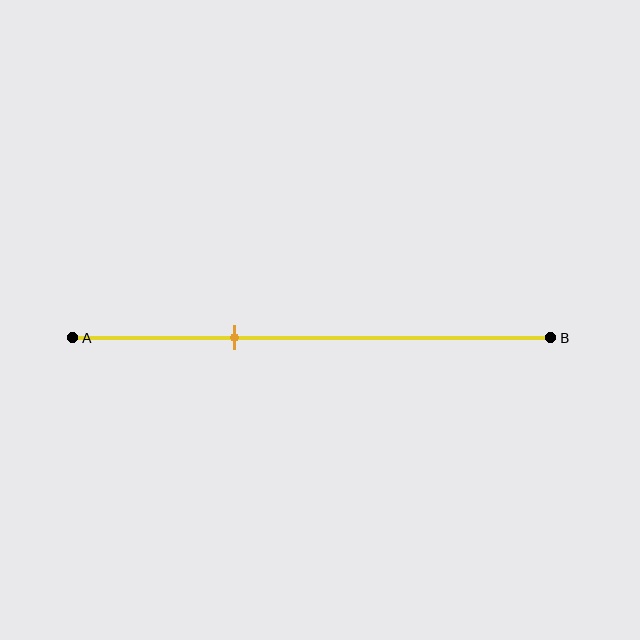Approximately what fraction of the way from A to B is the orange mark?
The orange mark is approximately 35% of the way from A to B.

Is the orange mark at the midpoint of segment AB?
No, the mark is at about 35% from A, not at the 50% midpoint.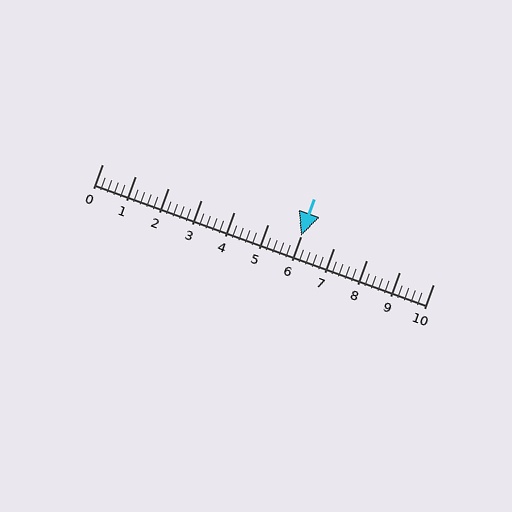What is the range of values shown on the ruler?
The ruler shows values from 0 to 10.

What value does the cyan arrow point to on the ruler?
The cyan arrow points to approximately 6.0.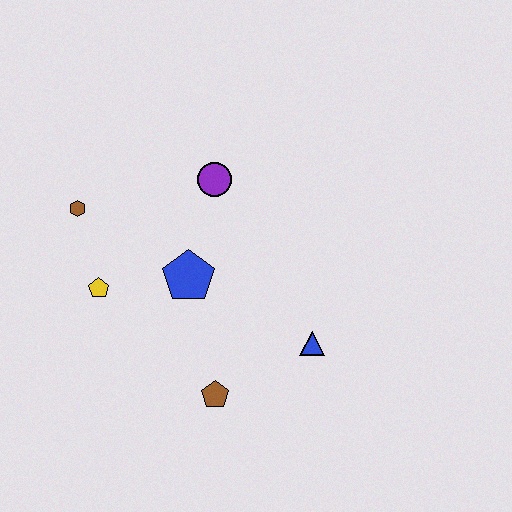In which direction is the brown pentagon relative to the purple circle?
The brown pentagon is below the purple circle.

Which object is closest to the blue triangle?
The brown pentagon is closest to the blue triangle.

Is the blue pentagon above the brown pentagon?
Yes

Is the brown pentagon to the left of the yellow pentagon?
No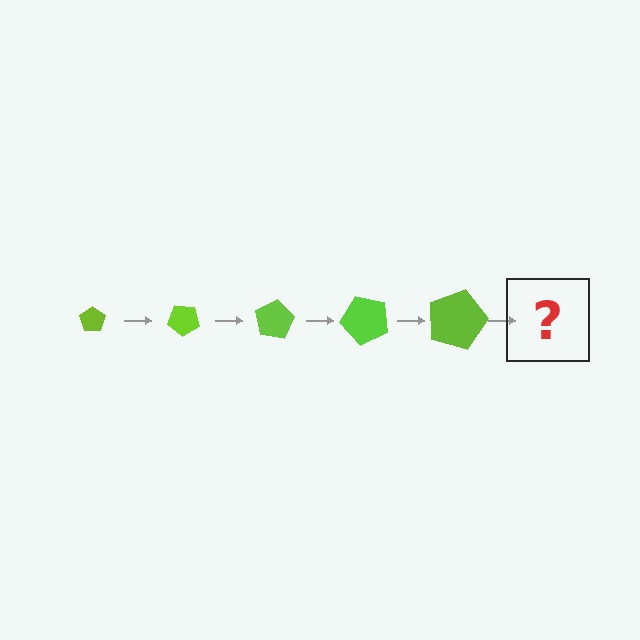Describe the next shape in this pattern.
It should be a pentagon, larger than the previous one and rotated 200 degrees from the start.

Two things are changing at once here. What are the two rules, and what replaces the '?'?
The two rules are that the pentagon grows larger each step and it rotates 40 degrees each step. The '?' should be a pentagon, larger than the previous one and rotated 200 degrees from the start.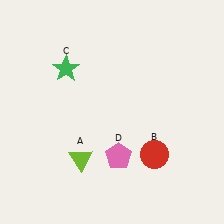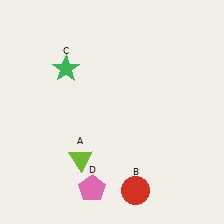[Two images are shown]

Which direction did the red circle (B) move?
The red circle (B) moved down.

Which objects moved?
The objects that moved are: the red circle (B), the pink pentagon (D).